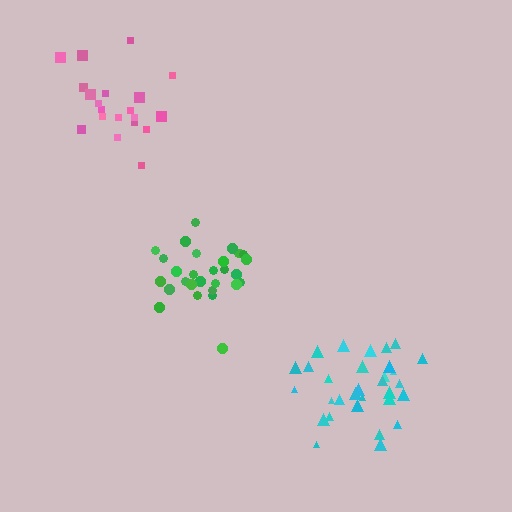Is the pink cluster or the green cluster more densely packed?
Green.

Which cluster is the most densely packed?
Green.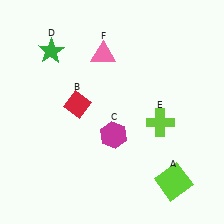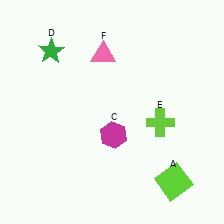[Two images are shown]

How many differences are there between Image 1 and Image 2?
There is 1 difference between the two images.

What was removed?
The red diamond (B) was removed in Image 2.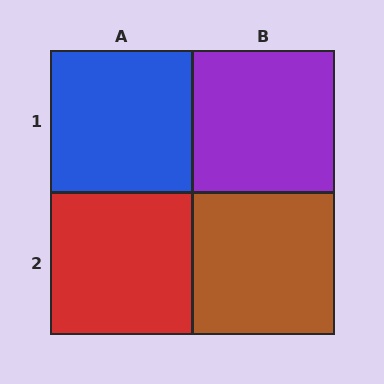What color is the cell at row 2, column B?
Brown.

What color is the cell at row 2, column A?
Red.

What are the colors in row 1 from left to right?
Blue, purple.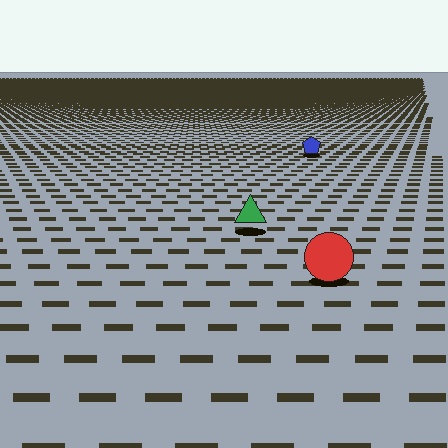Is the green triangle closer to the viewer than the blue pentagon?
Yes. The green triangle is closer — you can tell from the texture gradient: the ground texture is coarser near it.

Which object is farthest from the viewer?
The blue pentagon is farthest from the viewer. It appears smaller and the ground texture around it is denser.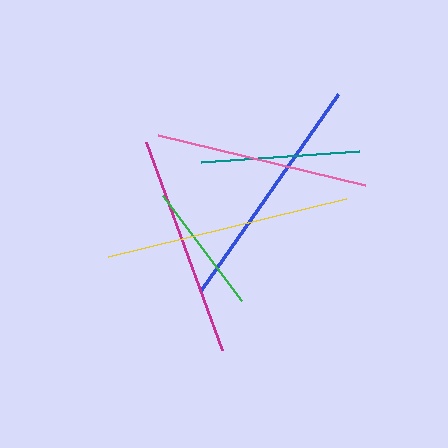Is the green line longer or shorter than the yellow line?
The yellow line is longer than the green line.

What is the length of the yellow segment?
The yellow segment is approximately 245 pixels long.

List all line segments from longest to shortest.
From longest to shortest: yellow, blue, magenta, pink, teal, green.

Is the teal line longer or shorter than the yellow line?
The yellow line is longer than the teal line.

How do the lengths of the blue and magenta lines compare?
The blue and magenta lines are approximately the same length.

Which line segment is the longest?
The yellow line is the longest at approximately 245 pixels.